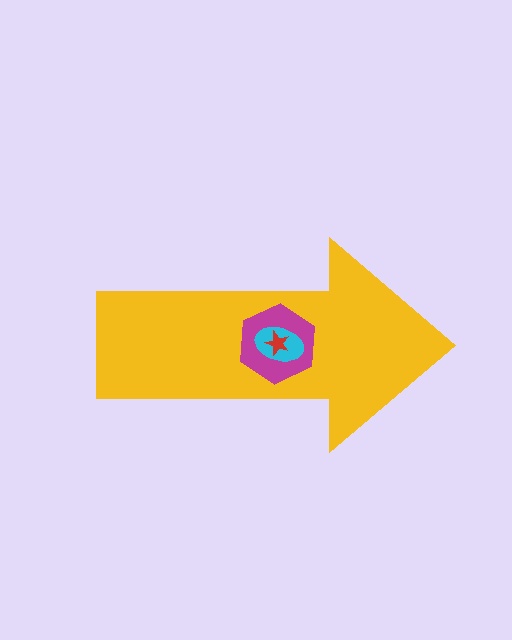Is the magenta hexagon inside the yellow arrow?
Yes.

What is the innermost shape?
The red star.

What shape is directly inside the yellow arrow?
The magenta hexagon.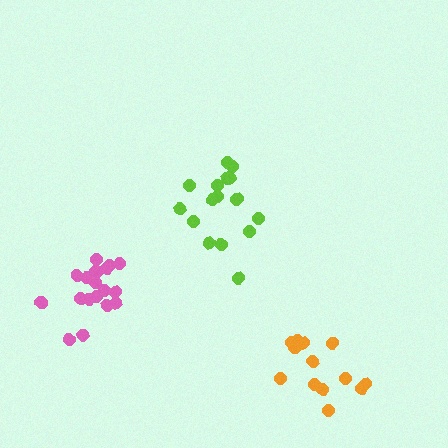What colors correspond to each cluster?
The clusters are colored: orange, pink, lime.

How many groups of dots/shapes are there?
There are 3 groups.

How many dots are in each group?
Group 1: 13 dots, Group 2: 18 dots, Group 3: 16 dots (47 total).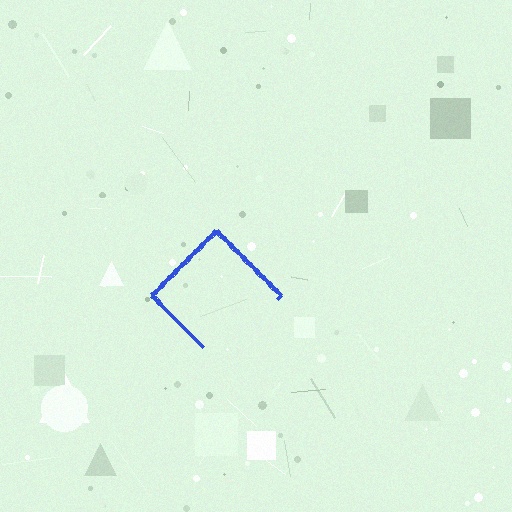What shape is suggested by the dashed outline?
The dashed outline suggests a diamond.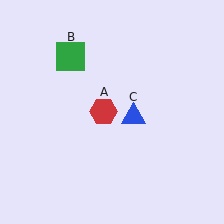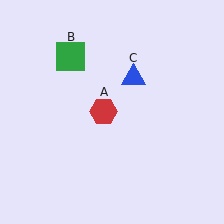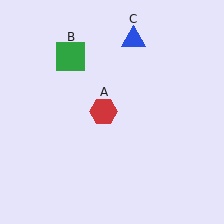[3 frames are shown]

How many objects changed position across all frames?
1 object changed position: blue triangle (object C).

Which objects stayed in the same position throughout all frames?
Red hexagon (object A) and green square (object B) remained stationary.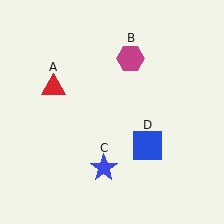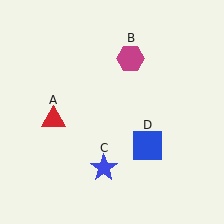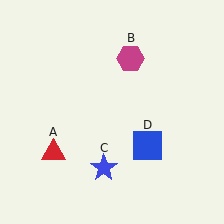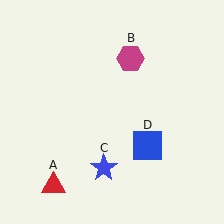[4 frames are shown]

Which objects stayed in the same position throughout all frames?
Magenta hexagon (object B) and blue star (object C) and blue square (object D) remained stationary.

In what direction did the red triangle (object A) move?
The red triangle (object A) moved down.